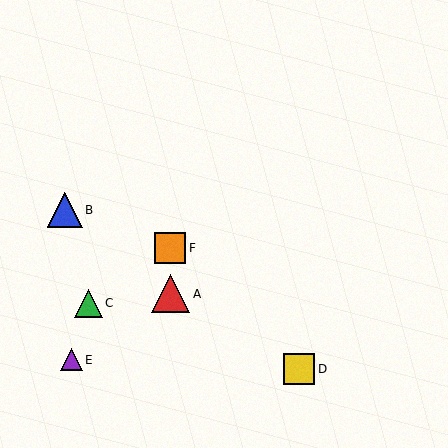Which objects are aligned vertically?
Objects A, F are aligned vertically.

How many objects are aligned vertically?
2 objects (A, F) are aligned vertically.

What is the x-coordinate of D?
Object D is at x≈299.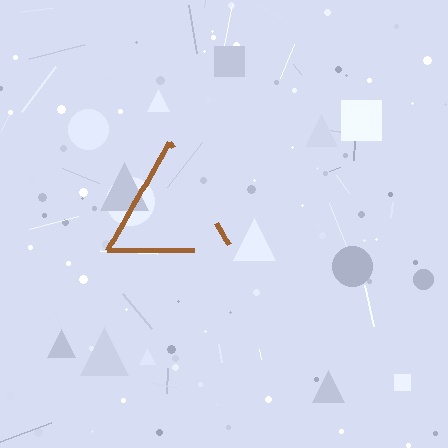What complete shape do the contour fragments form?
The contour fragments form a triangle.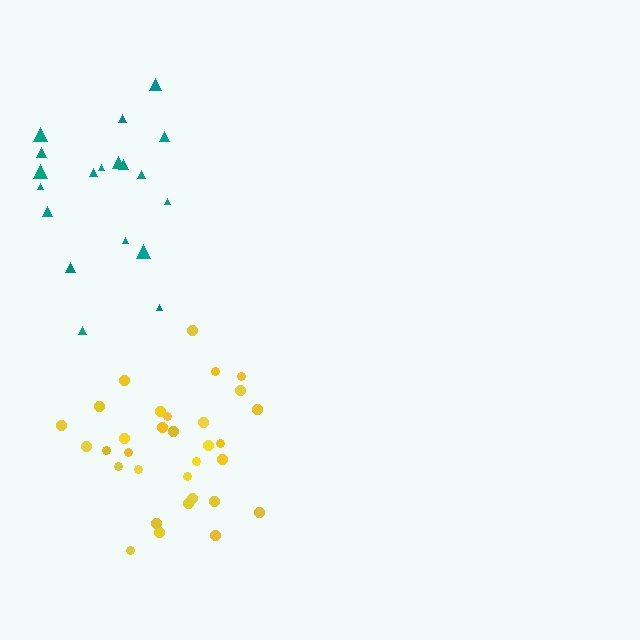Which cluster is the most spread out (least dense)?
Teal.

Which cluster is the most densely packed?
Yellow.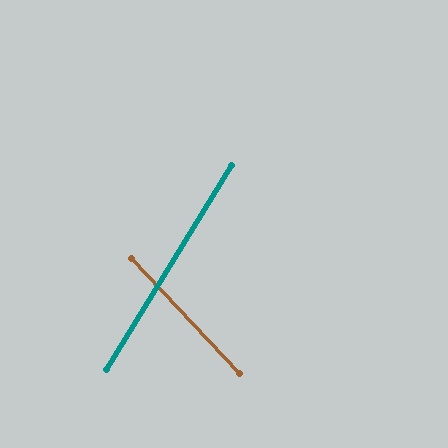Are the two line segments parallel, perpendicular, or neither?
Neither parallel nor perpendicular — they differ by about 75°.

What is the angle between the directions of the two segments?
Approximately 75 degrees.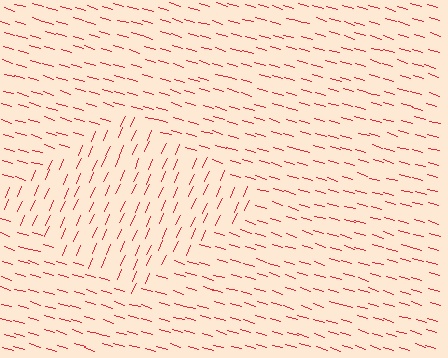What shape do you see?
I see a diamond.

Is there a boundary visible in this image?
Yes, there is a texture boundary formed by a change in line orientation.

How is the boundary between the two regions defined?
The boundary is defined purely by a change in line orientation (approximately 83 degrees difference). All lines are the same color and thickness.